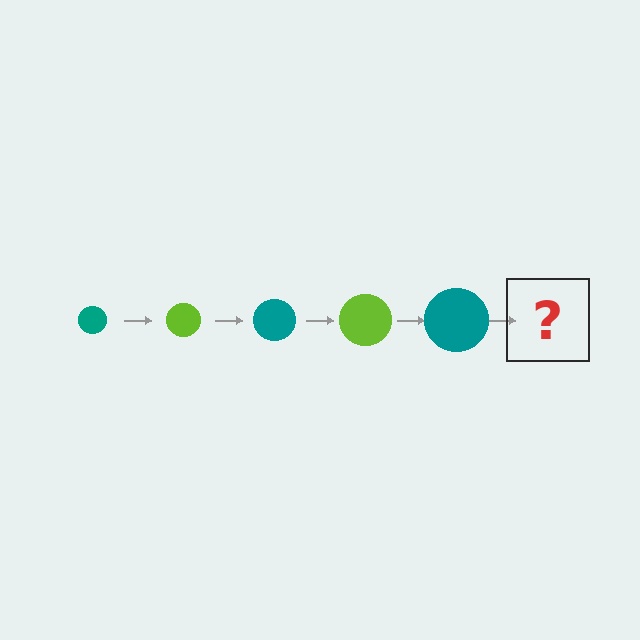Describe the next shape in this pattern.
It should be a lime circle, larger than the previous one.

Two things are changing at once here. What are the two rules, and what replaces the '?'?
The two rules are that the circle grows larger each step and the color cycles through teal and lime. The '?' should be a lime circle, larger than the previous one.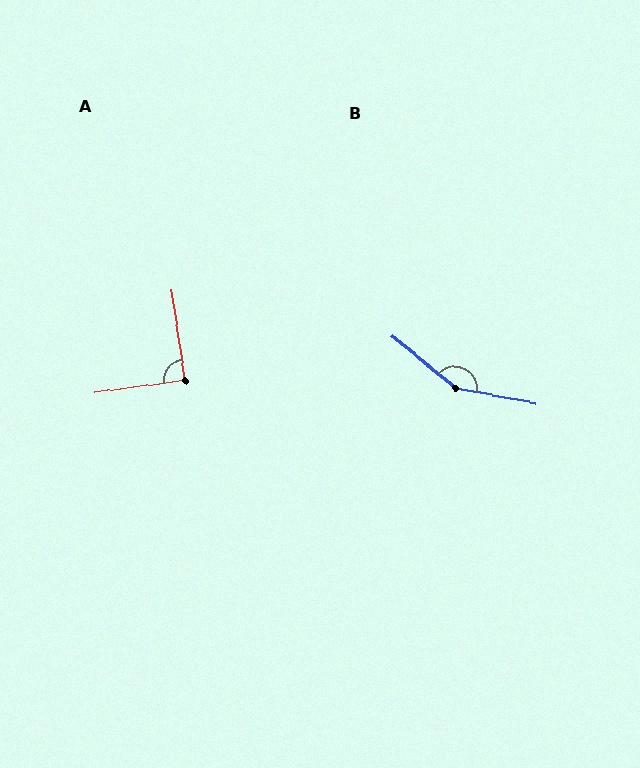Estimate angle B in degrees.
Approximately 151 degrees.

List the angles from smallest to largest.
A (89°), B (151°).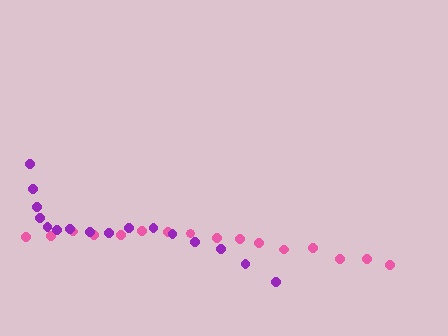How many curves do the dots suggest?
There are 2 distinct paths.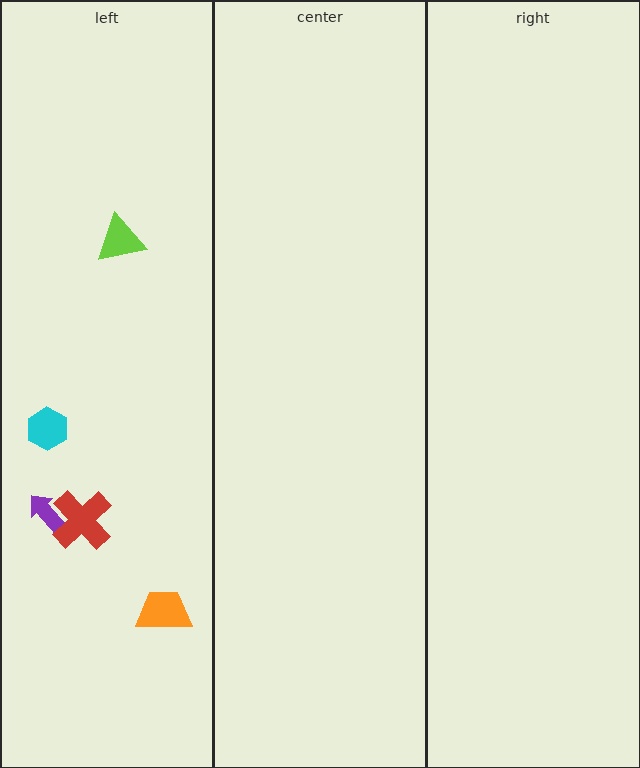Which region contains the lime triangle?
The left region.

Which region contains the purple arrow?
The left region.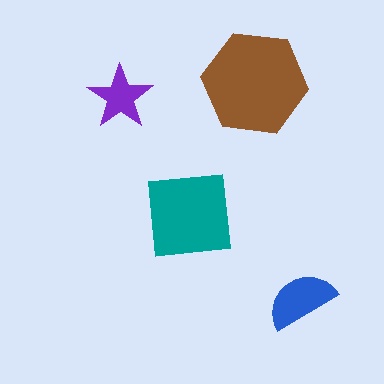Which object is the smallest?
The purple star.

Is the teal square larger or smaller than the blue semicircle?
Larger.